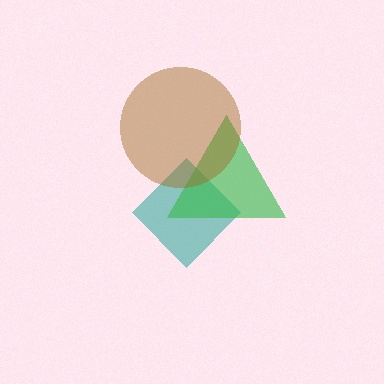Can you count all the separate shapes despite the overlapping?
Yes, there are 3 separate shapes.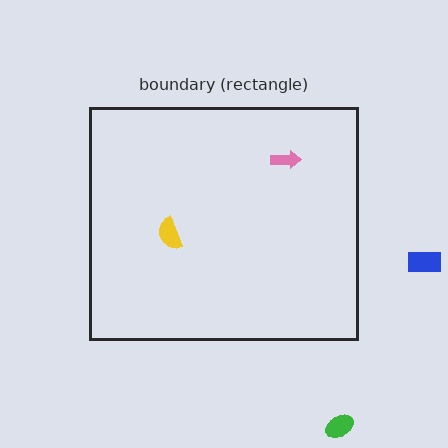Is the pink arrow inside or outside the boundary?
Inside.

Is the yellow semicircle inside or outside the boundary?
Inside.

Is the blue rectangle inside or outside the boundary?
Outside.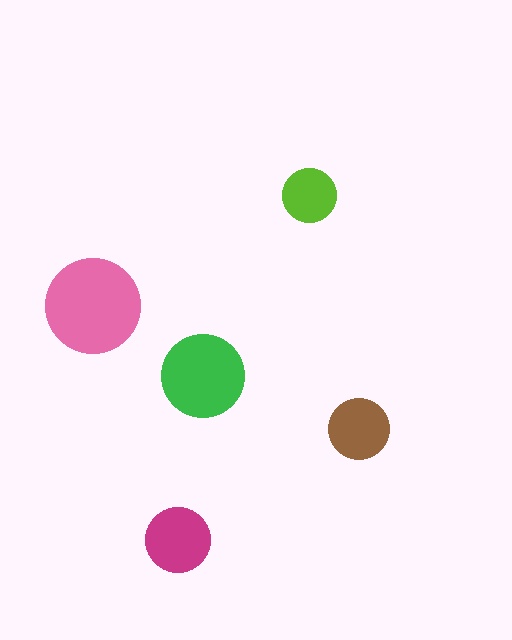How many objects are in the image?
There are 5 objects in the image.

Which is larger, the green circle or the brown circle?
The green one.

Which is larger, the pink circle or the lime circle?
The pink one.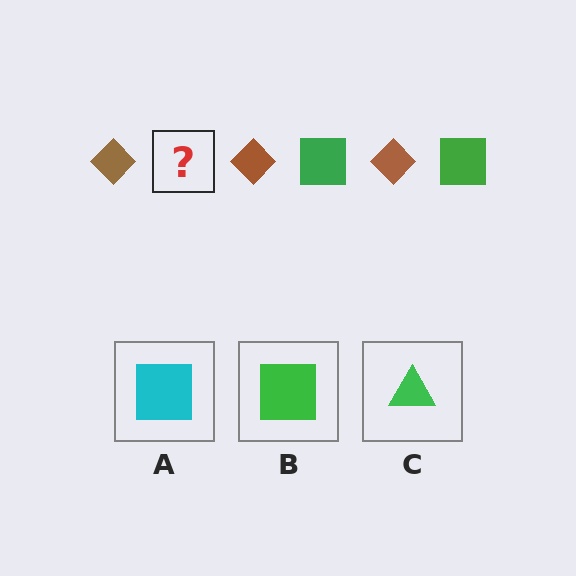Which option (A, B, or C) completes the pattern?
B.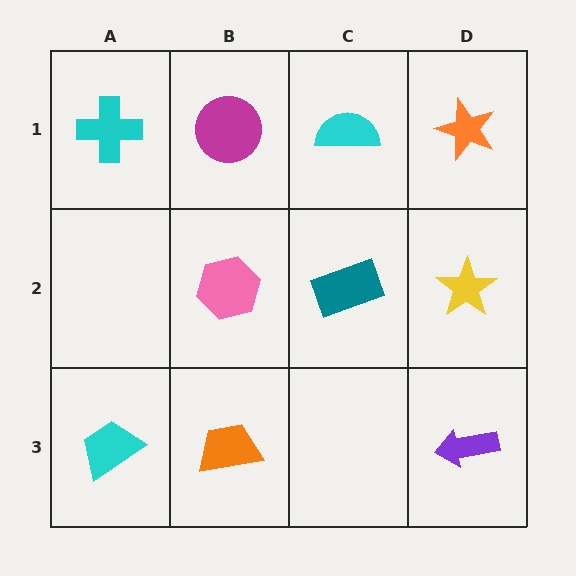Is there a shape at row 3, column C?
No, that cell is empty.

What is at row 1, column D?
An orange star.